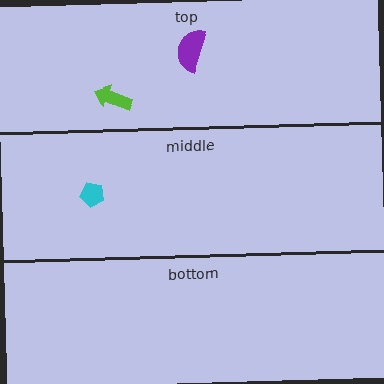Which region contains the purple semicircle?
The top region.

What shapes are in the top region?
The lime arrow, the purple semicircle.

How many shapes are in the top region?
2.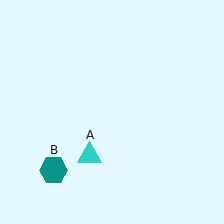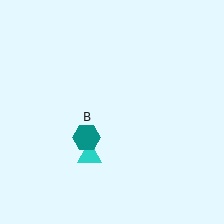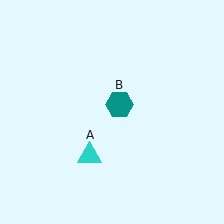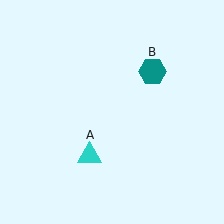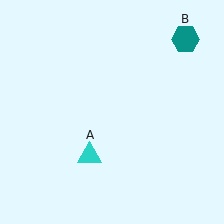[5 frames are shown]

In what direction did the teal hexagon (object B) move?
The teal hexagon (object B) moved up and to the right.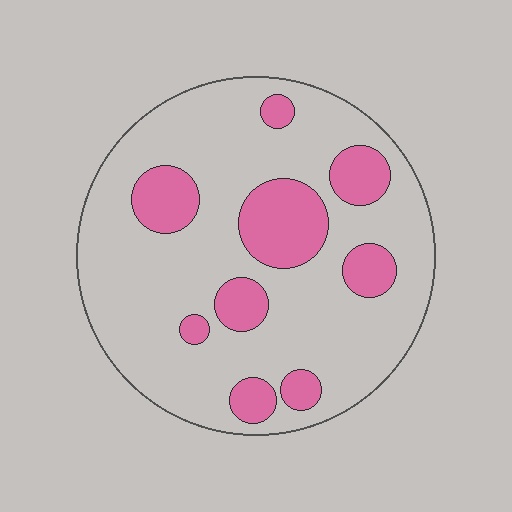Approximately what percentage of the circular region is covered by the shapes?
Approximately 20%.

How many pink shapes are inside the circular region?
9.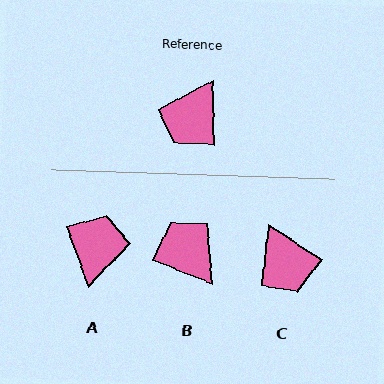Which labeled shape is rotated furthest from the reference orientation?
A, about 162 degrees away.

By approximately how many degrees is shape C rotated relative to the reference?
Approximately 56 degrees counter-clockwise.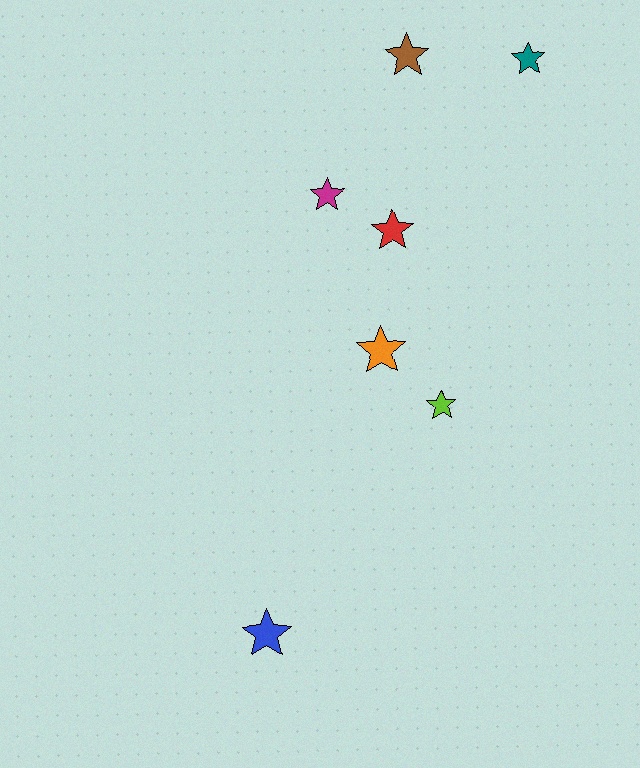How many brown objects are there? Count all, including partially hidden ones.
There is 1 brown object.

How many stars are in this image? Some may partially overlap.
There are 7 stars.